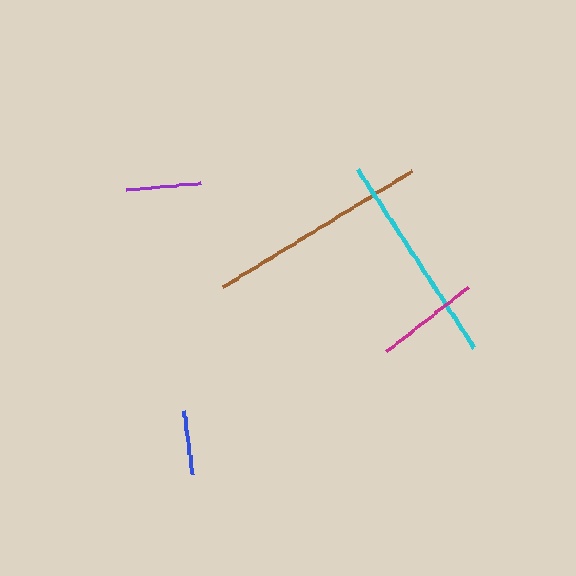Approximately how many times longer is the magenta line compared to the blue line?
The magenta line is approximately 1.6 times the length of the blue line.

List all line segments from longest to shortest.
From longest to shortest: brown, cyan, magenta, purple, blue.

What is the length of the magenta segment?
The magenta segment is approximately 104 pixels long.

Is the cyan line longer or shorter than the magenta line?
The cyan line is longer than the magenta line.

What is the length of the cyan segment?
The cyan segment is approximately 213 pixels long.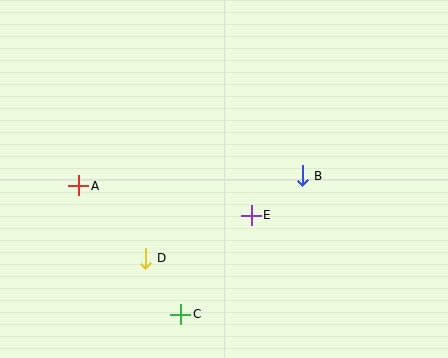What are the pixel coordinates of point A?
Point A is at (79, 186).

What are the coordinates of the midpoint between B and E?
The midpoint between B and E is at (277, 196).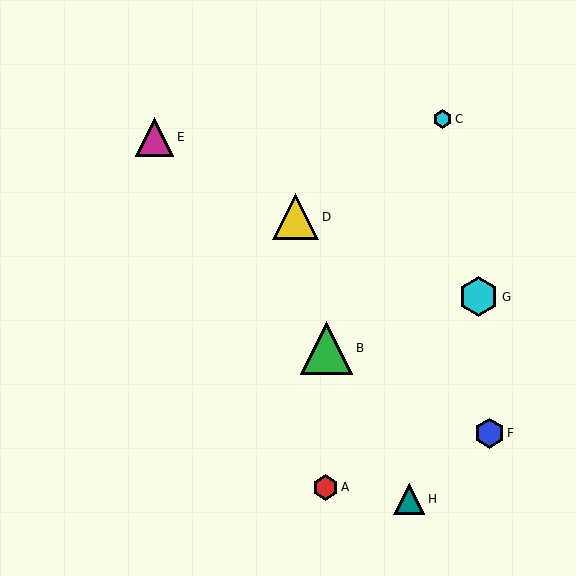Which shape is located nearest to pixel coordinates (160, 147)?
The magenta triangle (labeled E) at (154, 137) is nearest to that location.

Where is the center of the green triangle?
The center of the green triangle is at (326, 348).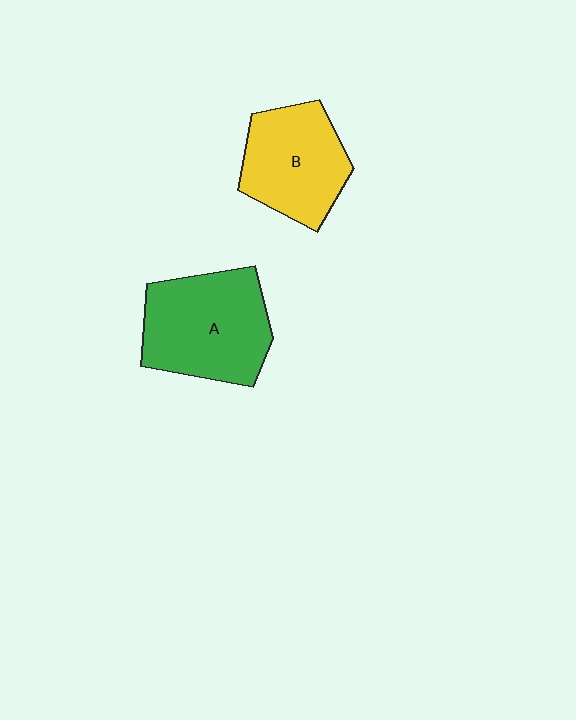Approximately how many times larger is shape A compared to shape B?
Approximately 1.2 times.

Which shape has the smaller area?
Shape B (yellow).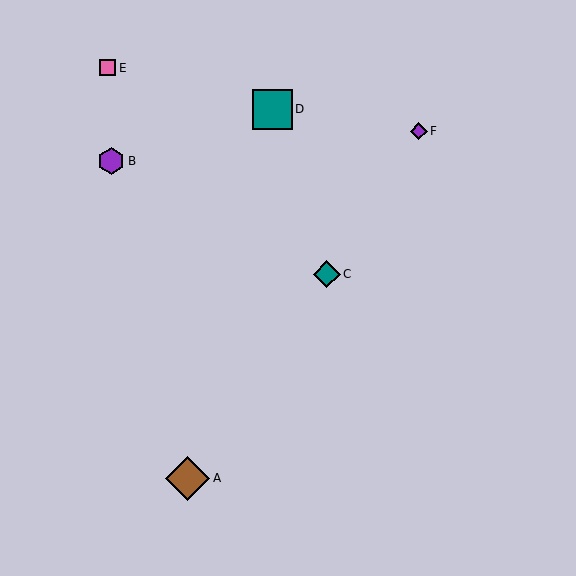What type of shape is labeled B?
Shape B is a purple hexagon.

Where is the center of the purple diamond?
The center of the purple diamond is at (419, 131).